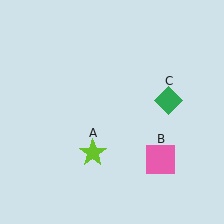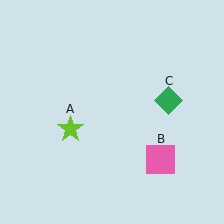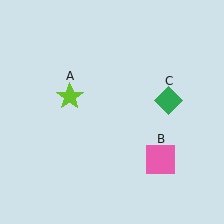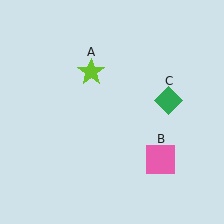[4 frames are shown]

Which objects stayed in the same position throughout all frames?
Pink square (object B) and green diamond (object C) remained stationary.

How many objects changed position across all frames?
1 object changed position: lime star (object A).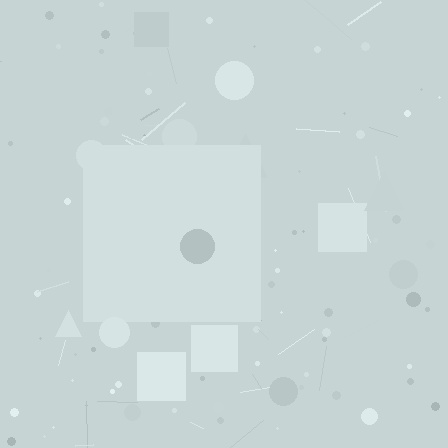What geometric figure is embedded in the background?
A square is embedded in the background.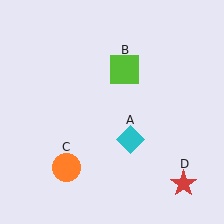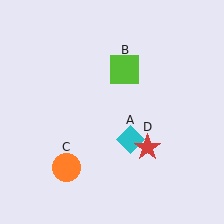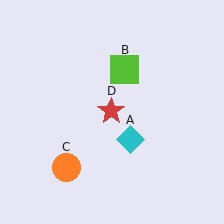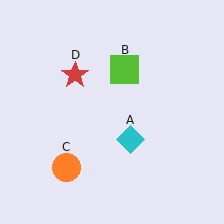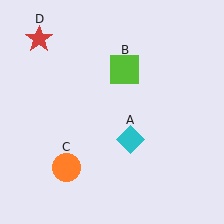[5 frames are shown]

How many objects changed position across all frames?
1 object changed position: red star (object D).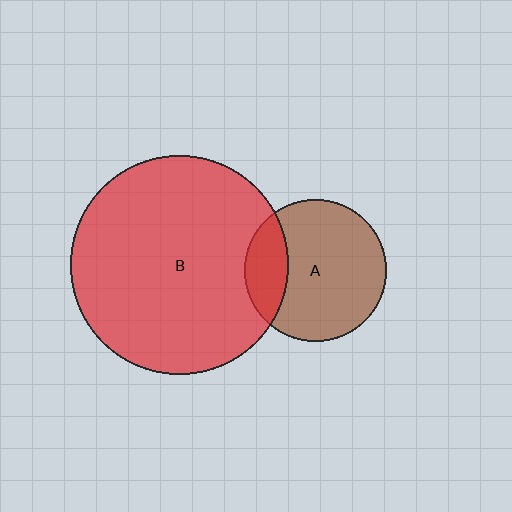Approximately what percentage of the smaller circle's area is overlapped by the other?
Approximately 20%.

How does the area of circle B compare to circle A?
Approximately 2.4 times.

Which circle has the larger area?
Circle B (red).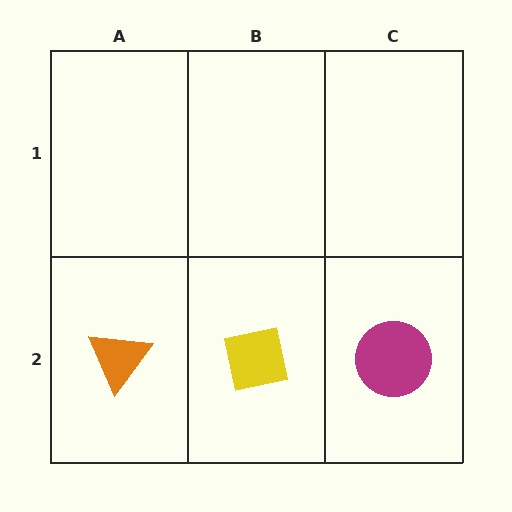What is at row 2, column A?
An orange triangle.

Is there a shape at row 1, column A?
No, that cell is empty.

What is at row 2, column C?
A magenta circle.